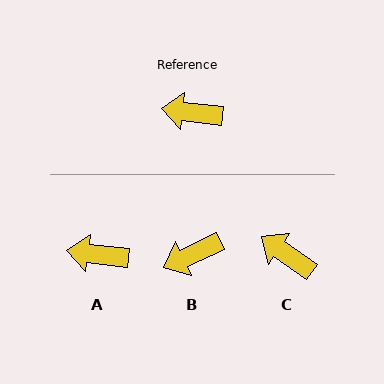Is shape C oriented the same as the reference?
No, it is off by about 28 degrees.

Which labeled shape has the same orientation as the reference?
A.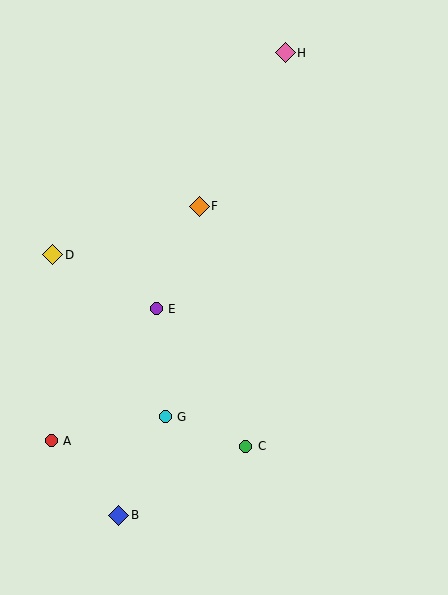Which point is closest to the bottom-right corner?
Point C is closest to the bottom-right corner.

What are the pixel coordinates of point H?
Point H is at (285, 53).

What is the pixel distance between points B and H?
The distance between B and H is 492 pixels.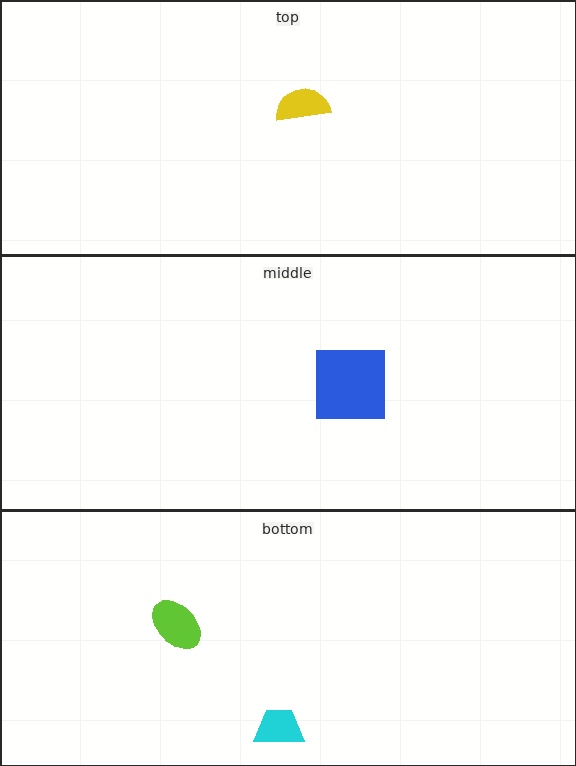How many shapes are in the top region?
1.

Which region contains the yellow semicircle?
The top region.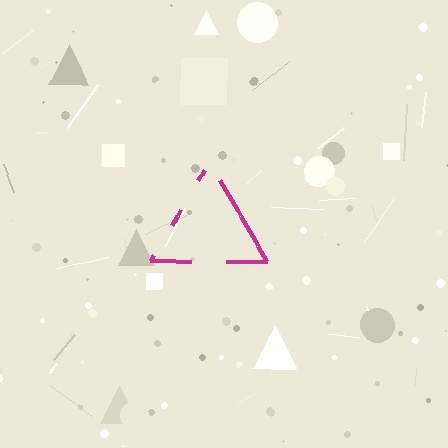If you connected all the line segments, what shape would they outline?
They would outline a triangle.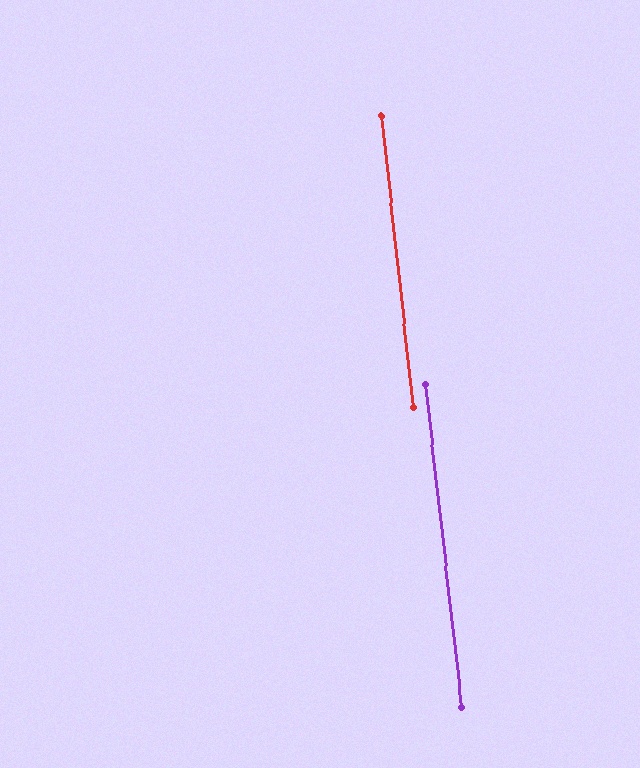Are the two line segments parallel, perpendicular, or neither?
Parallel — their directions differ by only 0.3°.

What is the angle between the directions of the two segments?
Approximately 0 degrees.